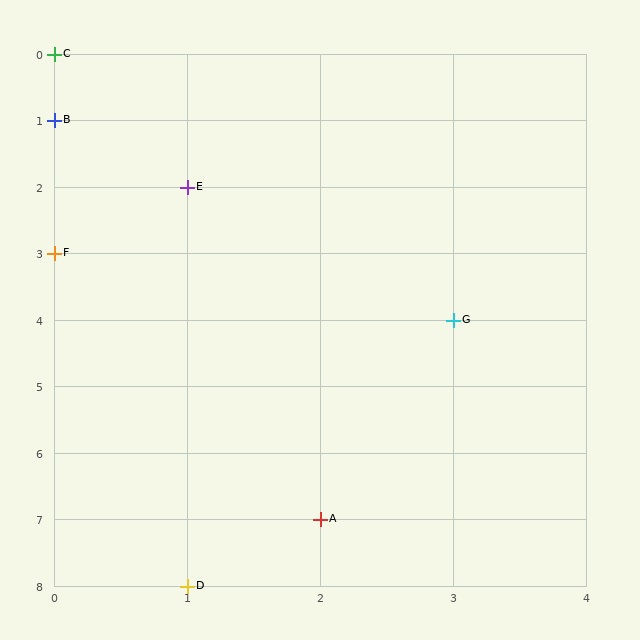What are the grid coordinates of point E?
Point E is at grid coordinates (1, 2).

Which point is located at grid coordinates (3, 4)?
Point G is at (3, 4).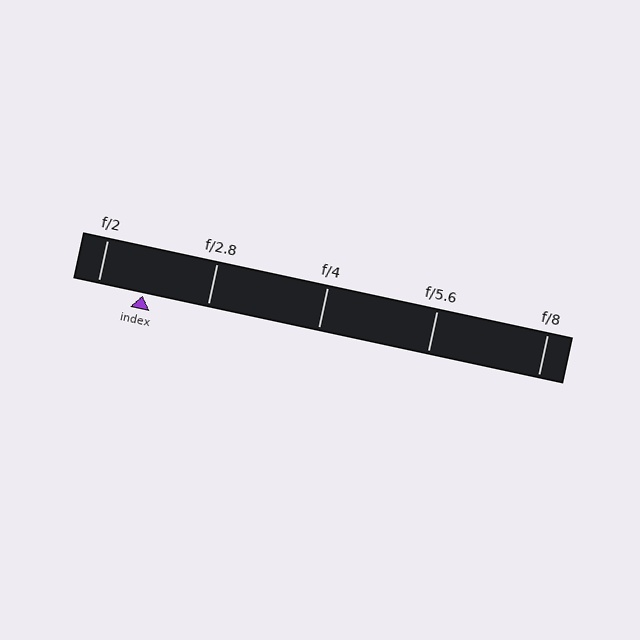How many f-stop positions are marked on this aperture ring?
There are 5 f-stop positions marked.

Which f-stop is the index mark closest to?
The index mark is closest to f/2.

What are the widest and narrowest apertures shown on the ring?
The widest aperture shown is f/2 and the narrowest is f/8.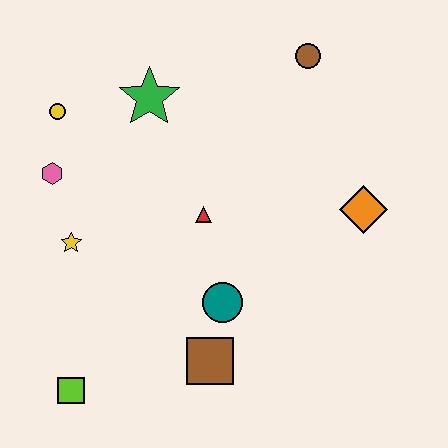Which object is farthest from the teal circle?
The brown circle is farthest from the teal circle.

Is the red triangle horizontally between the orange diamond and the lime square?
Yes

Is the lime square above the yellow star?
No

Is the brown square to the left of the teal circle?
Yes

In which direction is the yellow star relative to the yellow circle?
The yellow star is below the yellow circle.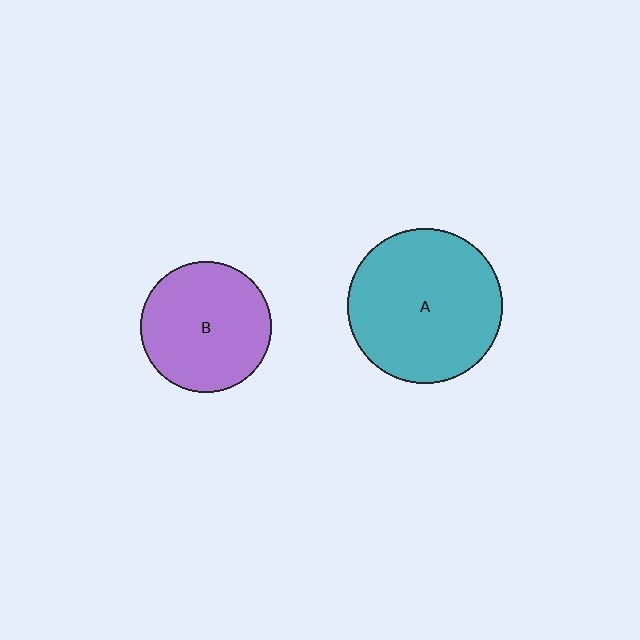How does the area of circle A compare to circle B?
Approximately 1.4 times.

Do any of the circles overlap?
No, none of the circles overlap.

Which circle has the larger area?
Circle A (teal).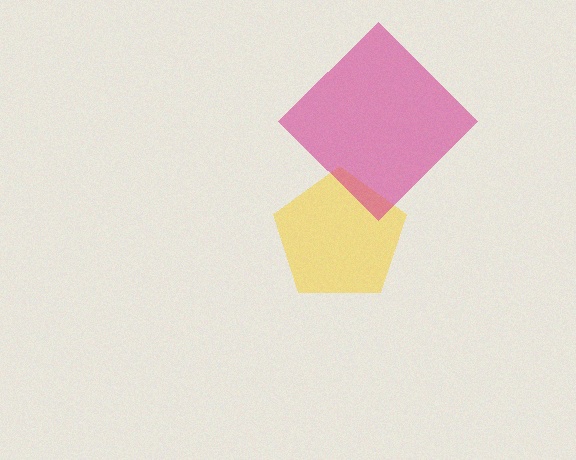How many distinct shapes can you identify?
There are 2 distinct shapes: a yellow pentagon, a magenta diamond.